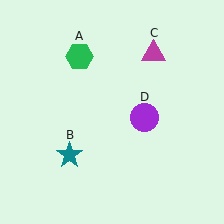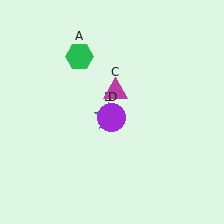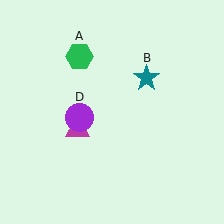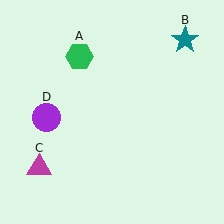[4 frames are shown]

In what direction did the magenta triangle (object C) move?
The magenta triangle (object C) moved down and to the left.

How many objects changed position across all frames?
3 objects changed position: teal star (object B), magenta triangle (object C), purple circle (object D).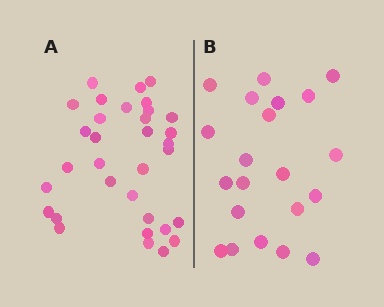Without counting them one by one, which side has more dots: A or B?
Region A (the left region) has more dots.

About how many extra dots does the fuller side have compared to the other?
Region A has roughly 12 or so more dots than region B.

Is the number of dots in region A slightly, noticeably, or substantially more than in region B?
Region A has substantially more. The ratio is roughly 1.6 to 1.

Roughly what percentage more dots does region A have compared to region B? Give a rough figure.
About 55% more.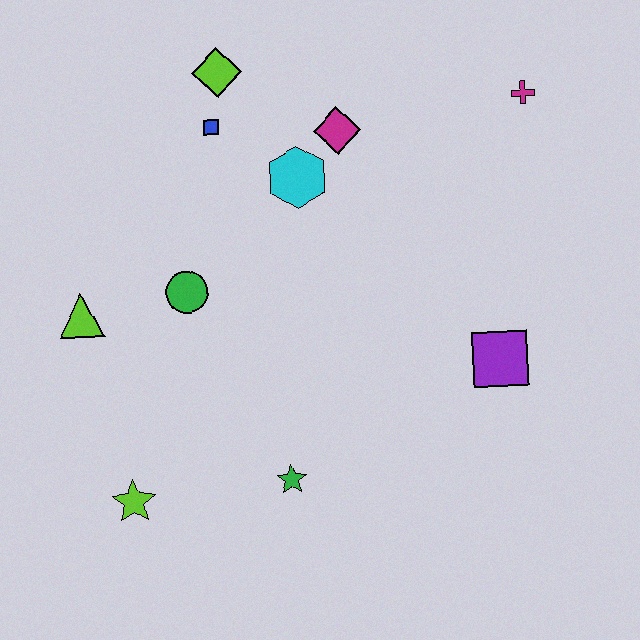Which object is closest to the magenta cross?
The magenta diamond is closest to the magenta cross.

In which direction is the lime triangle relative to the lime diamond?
The lime triangle is below the lime diamond.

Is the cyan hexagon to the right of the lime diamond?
Yes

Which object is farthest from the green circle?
The magenta cross is farthest from the green circle.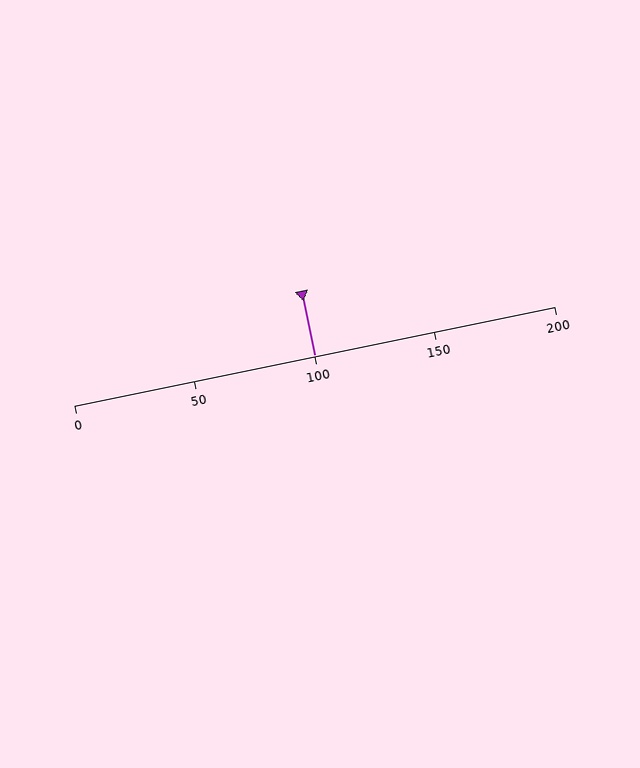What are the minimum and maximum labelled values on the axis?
The axis runs from 0 to 200.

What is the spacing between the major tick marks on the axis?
The major ticks are spaced 50 apart.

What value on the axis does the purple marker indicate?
The marker indicates approximately 100.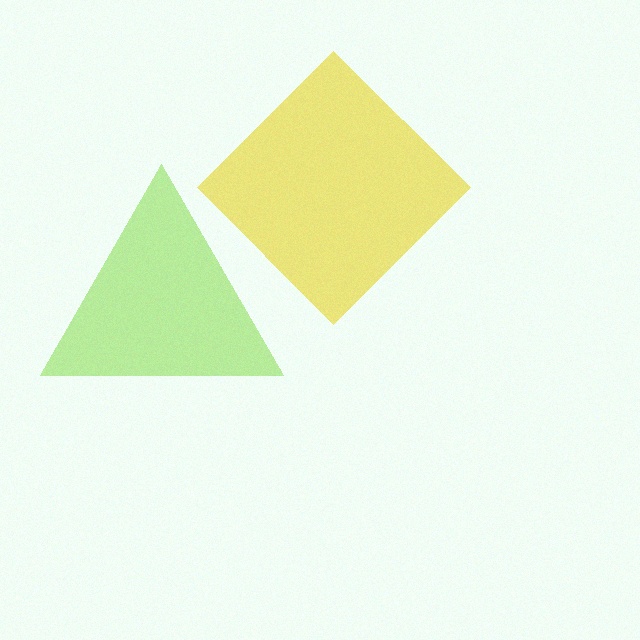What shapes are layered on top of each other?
The layered shapes are: a lime triangle, a yellow diamond.